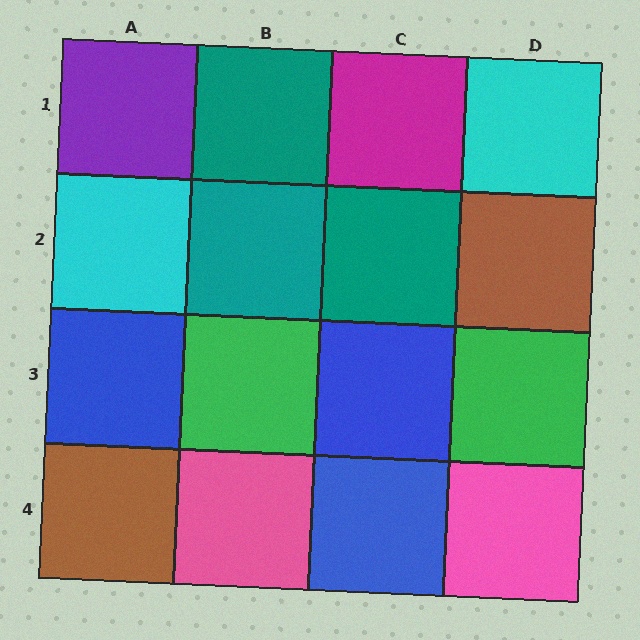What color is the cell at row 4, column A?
Brown.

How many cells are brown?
2 cells are brown.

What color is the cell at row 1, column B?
Teal.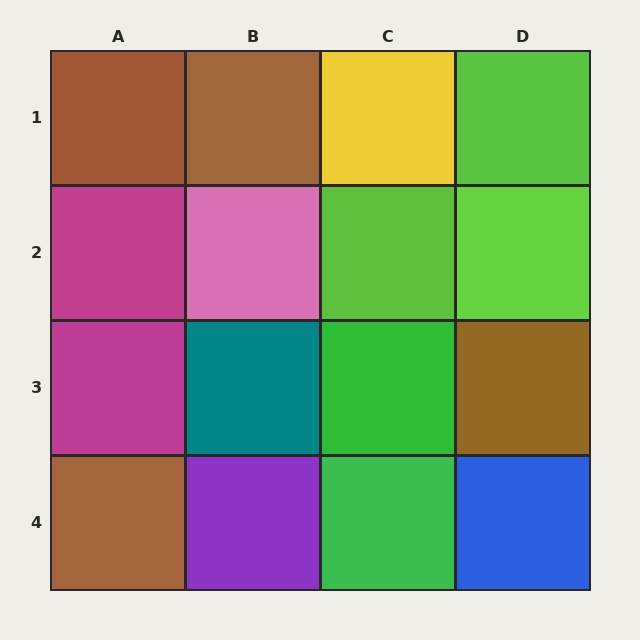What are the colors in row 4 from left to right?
Brown, purple, green, blue.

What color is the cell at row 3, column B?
Teal.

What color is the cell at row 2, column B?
Pink.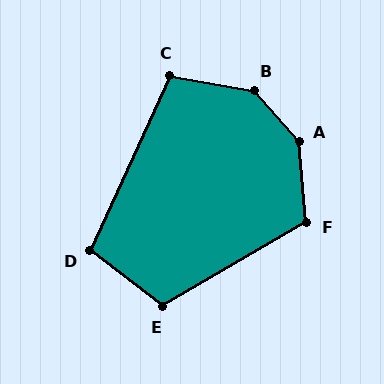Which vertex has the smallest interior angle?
D, at approximately 103 degrees.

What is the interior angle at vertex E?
Approximately 112 degrees (obtuse).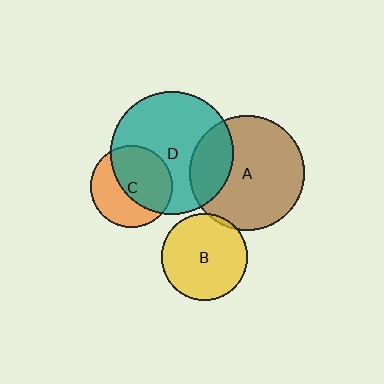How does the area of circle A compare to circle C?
Approximately 2.0 times.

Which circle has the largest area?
Circle D (teal).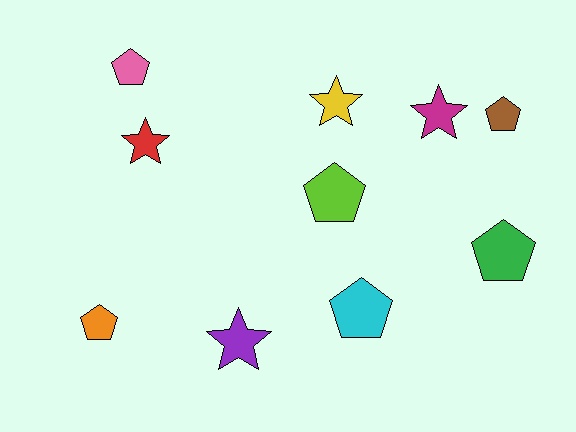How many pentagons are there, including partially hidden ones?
There are 6 pentagons.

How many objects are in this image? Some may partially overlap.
There are 10 objects.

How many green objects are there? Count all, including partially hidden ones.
There is 1 green object.